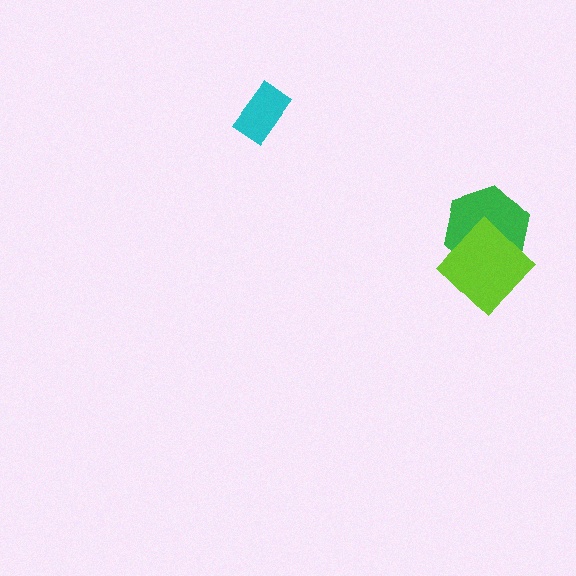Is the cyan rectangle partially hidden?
No, no other shape covers it.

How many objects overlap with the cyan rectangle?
0 objects overlap with the cyan rectangle.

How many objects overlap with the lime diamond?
1 object overlaps with the lime diamond.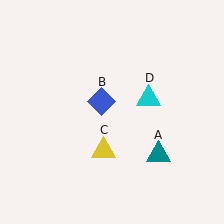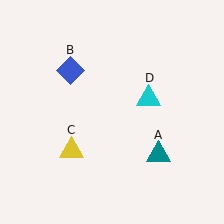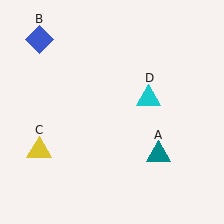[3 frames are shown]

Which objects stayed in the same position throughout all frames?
Teal triangle (object A) and cyan triangle (object D) remained stationary.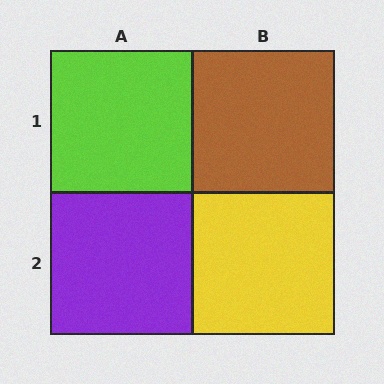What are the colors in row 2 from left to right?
Purple, yellow.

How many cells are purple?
1 cell is purple.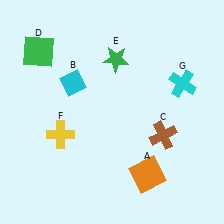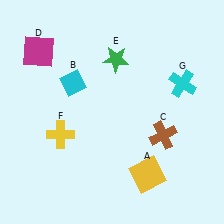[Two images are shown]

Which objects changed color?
A changed from orange to yellow. D changed from green to magenta.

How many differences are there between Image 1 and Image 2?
There are 2 differences between the two images.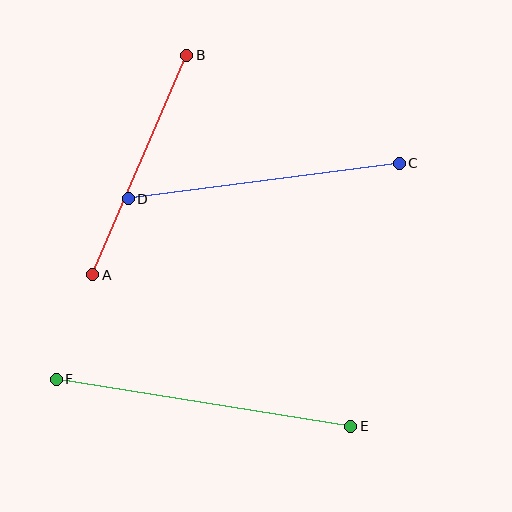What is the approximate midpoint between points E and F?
The midpoint is at approximately (204, 403) pixels.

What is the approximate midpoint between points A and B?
The midpoint is at approximately (140, 165) pixels.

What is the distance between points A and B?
The distance is approximately 238 pixels.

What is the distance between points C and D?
The distance is approximately 273 pixels.